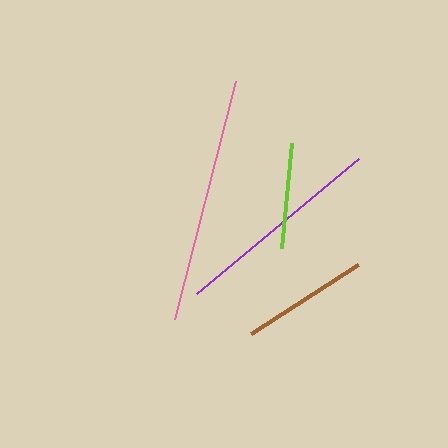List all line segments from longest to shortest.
From longest to shortest: pink, purple, brown, lime.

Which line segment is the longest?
The pink line is the longest at approximately 246 pixels.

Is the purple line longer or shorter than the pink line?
The pink line is longer than the purple line.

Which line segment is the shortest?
The lime line is the shortest at approximately 106 pixels.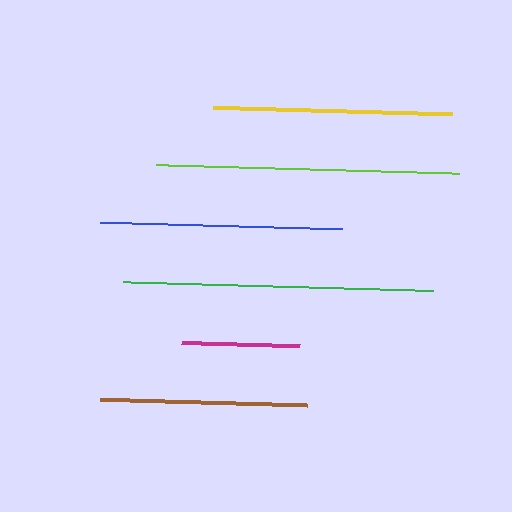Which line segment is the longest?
The green line is the longest at approximately 310 pixels.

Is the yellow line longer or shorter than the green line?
The green line is longer than the yellow line.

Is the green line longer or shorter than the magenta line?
The green line is longer than the magenta line.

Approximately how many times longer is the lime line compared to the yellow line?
The lime line is approximately 1.3 times the length of the yellow line.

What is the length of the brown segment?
The brown segment is approximately 207 pixels long.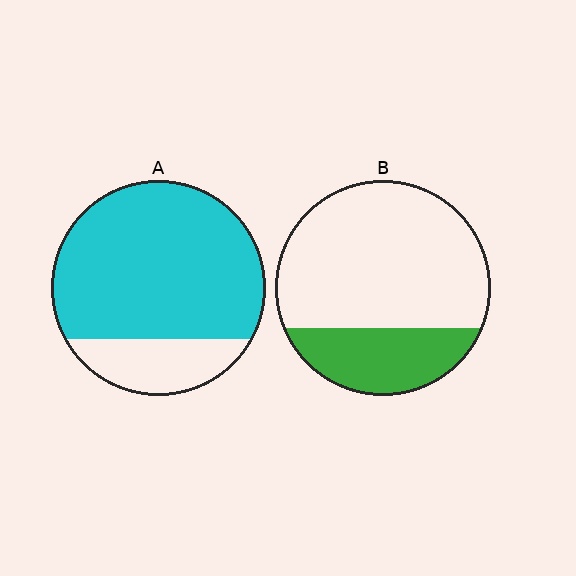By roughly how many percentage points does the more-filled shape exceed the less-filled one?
By roughly 50 percentage points (A over B).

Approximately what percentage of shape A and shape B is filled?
A is approximately 80% and B is approximately 25%.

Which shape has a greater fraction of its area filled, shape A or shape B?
Shape A.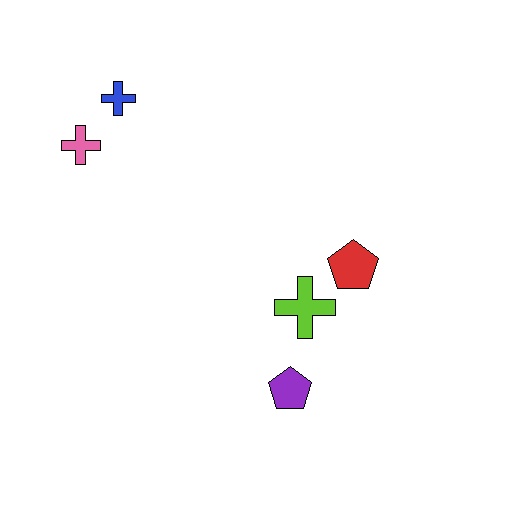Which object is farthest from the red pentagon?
The pink cross is farthest from the red pentagon.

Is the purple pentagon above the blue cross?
No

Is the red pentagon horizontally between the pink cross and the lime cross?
No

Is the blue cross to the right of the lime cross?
No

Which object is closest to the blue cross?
The pink cross is closest to the blue cross.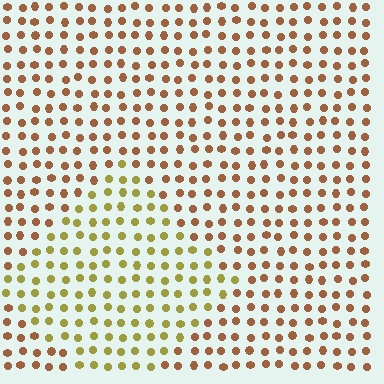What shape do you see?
I see a diamond.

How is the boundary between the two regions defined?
The boundary is defined purely by a slight shift in hue (about 38 degrees). Spacing, size, and orientation are identical on both sides.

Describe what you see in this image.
The image is filled with small brown elements in a uniform arrangement. A diamond-shaped region is visible where the elements are tinted to a slightly different hue, forming a subtle color boundary.